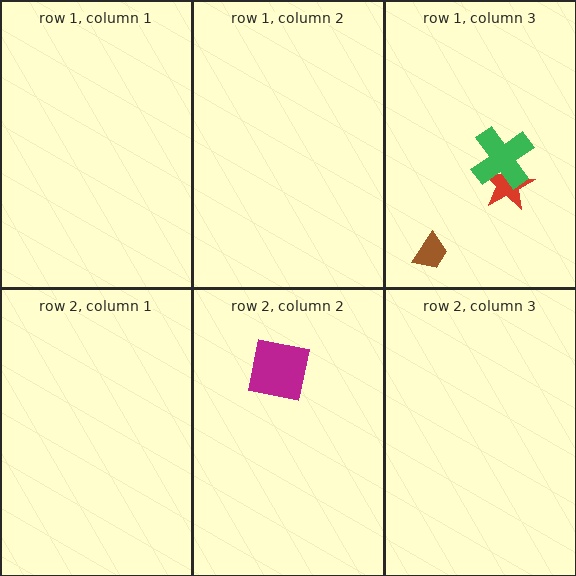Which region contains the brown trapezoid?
The row 1, column 3 region.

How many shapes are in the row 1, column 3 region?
3.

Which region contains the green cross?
The row 1, column 3 region.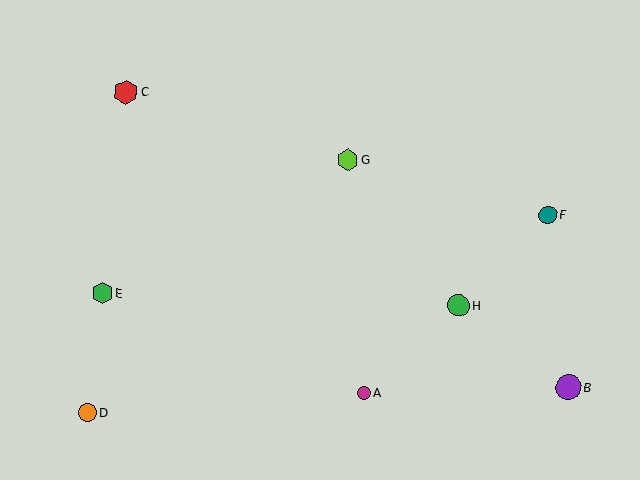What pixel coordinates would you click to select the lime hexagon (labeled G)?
Click at (348, 160) to select the lime hexagon G.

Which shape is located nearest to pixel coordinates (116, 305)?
The green hexagon (labeled E) at (102, 293) is nearest to that location.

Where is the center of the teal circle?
The center of the teal circle is at (548, 215).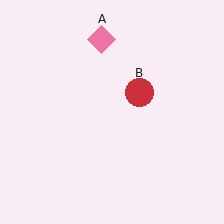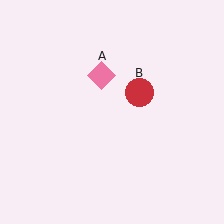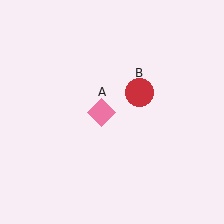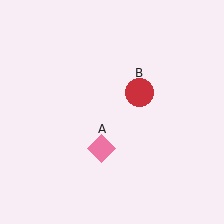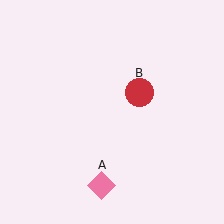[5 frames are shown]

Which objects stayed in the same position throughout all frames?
Red circle (object B) remained stationary.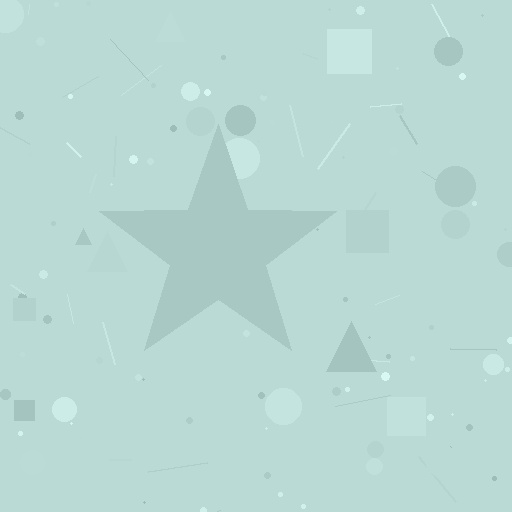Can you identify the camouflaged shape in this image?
The camouflaged shape is a star.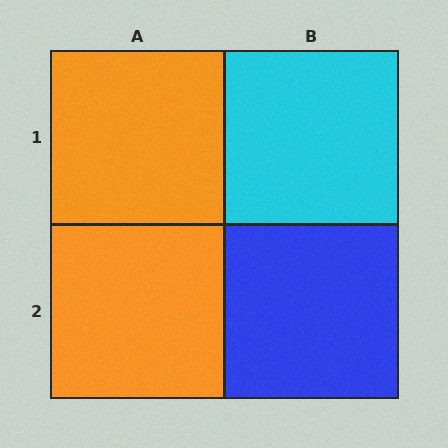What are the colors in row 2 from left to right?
Orange, blue.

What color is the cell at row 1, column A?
Orange.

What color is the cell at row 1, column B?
Cyan.